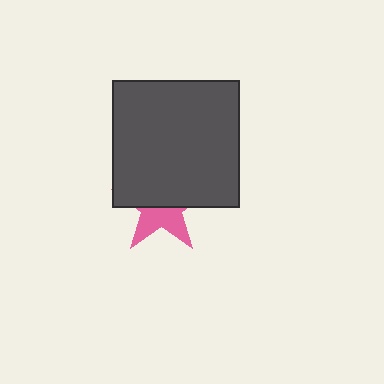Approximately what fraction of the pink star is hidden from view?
Roughly 57% of the pink star is hidden behind the dark gray square.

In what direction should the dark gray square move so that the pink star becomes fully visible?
The dark gray square should move up. That is the shortest direction to clear the overlap and leave the pink star fully visible.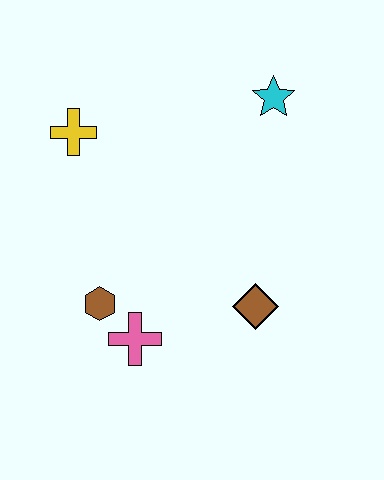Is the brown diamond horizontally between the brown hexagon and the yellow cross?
No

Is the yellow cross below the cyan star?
Yes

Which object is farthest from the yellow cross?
The brown diamond is farthest from the yellow cross.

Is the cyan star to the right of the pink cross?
Yes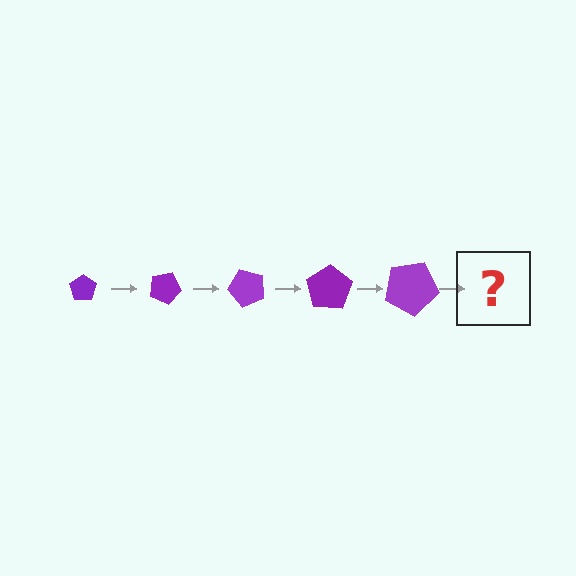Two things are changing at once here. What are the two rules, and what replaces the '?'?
The two rules are that the pentagon grows larger each step and it rotates 25 degrees each step. The '?' should be a pentagon, larger than the previous one and rotated 125 degrees from the start.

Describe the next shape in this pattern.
It should be a pentagon, larger than the previous one and rotated 125 degrees from the start.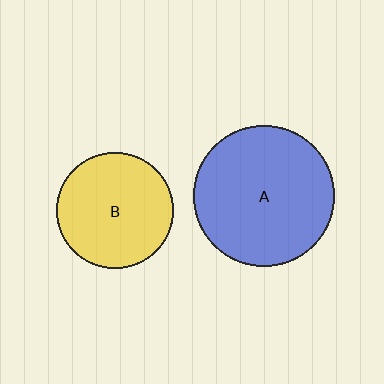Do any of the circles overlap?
No, none of the circles overlap.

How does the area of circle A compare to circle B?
Approximately 1.5 times.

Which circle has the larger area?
Circle A (blue).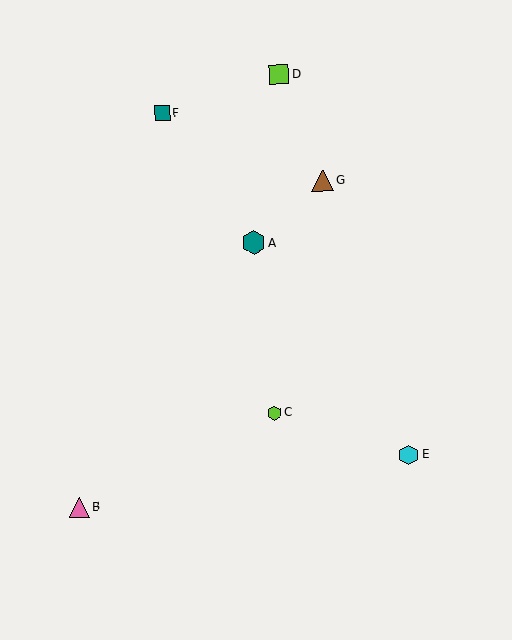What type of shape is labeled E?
Shape E is a cyan hexagon.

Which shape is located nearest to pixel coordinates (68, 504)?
The pink triangle (labeled B) at (79, 507) is nearest to that location.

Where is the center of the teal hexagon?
The center of the teal hexagon is at (254, 243).